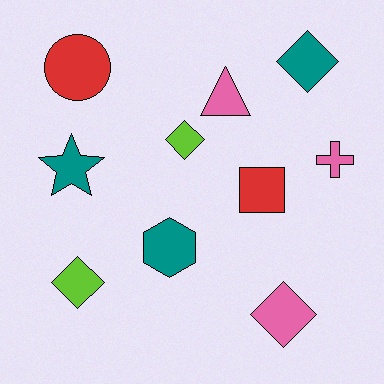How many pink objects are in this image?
There are 3 pink objects.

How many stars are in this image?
There is 1 star.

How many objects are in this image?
There are 10 objects.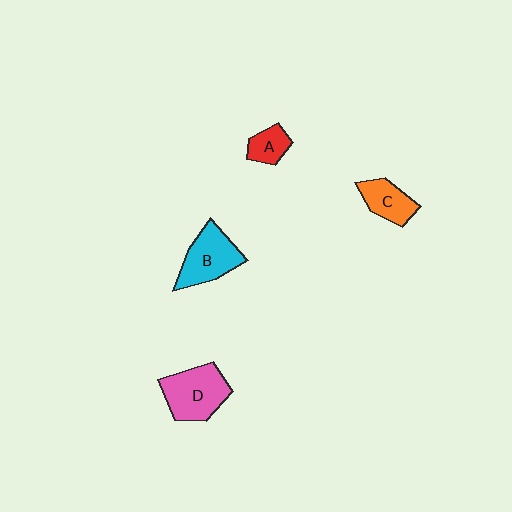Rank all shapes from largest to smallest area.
From largest to smallest: D (pink), B (cyan), C (orange), A (red).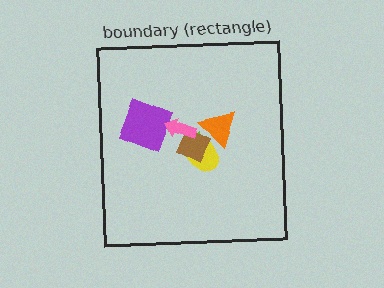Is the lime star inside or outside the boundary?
Inside.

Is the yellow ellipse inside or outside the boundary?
Inside.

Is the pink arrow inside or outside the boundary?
Inside.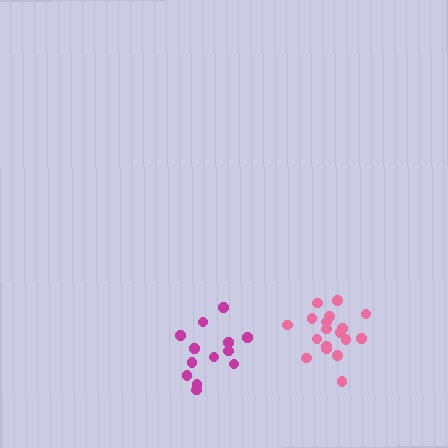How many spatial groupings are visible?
There are 2 spatial groupings.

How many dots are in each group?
Group 1: 13 dots, Group 2: 18 dots (31 total).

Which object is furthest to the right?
The pink cluster is rightmost.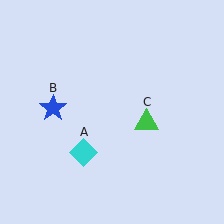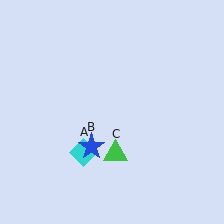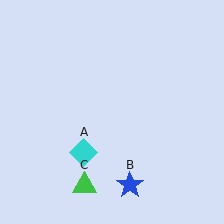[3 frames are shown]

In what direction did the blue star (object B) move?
The blue star (object B) moved down and to the right.